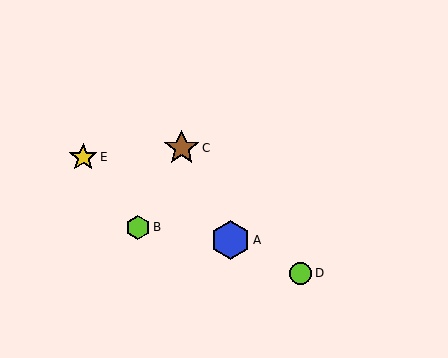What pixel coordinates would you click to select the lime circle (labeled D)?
Click at (301, 273) to select the lime circle D.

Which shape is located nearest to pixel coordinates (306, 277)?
The lime circle (labeled D) at (301, 273) is nearest to that location.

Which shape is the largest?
The blue hexagon (labeled A) is the largest.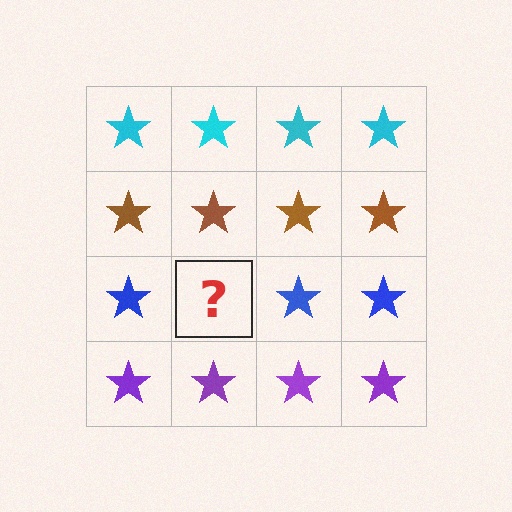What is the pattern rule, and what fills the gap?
The rule is that each row has a consistent color. The gap should be filled with a blue star.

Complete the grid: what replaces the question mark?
The question mark should be replaced with a blue star.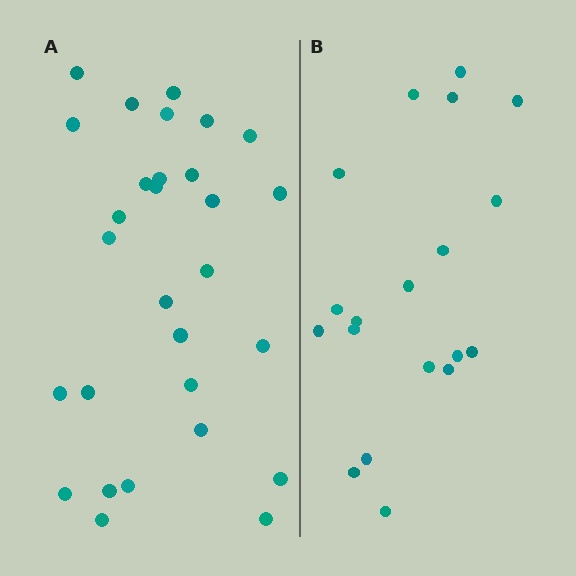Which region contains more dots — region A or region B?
Region A (the left region) has more dots.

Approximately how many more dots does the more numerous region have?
Region A has roughly 10 or so more dots than region B.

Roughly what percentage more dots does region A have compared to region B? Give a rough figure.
About 55% more.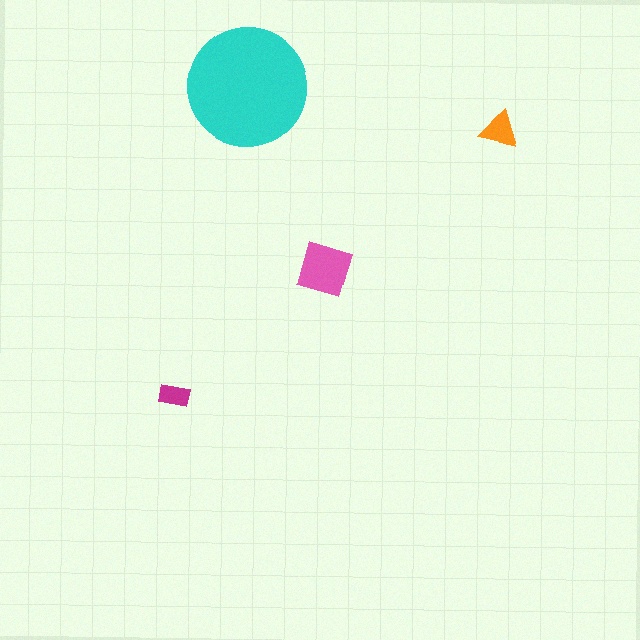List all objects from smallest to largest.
The magenta rectangle, the orange triangle, the pink square, the cyan circle.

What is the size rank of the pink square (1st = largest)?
2nd.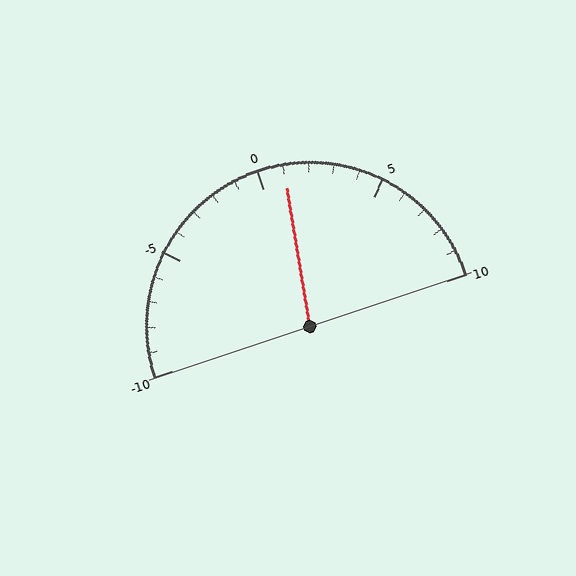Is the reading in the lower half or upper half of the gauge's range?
The reading is in the upper half of the range (-10 to 10).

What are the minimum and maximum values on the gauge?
The gauge ranges from -10 to 10.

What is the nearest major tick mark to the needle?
The nearest major tick mark is 0.